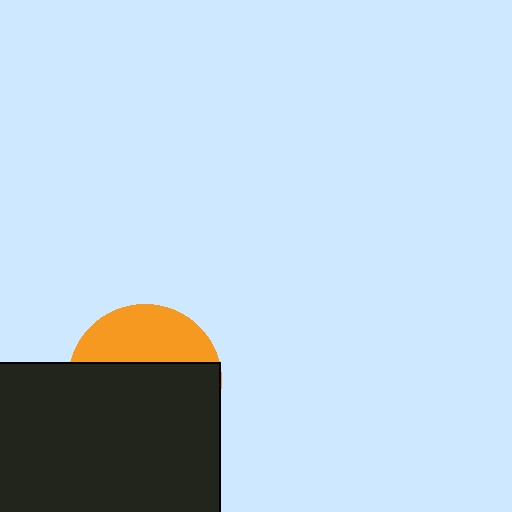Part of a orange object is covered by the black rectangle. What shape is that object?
It is a circle.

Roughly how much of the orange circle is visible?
A small part of it is visible (roughly 34%).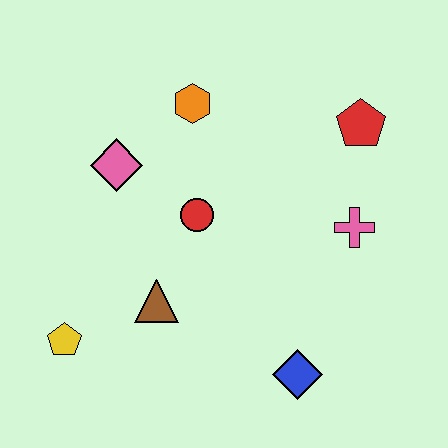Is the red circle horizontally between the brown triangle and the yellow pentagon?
No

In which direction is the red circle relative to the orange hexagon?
The red circle is below the orange hexagon.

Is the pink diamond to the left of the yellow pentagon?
No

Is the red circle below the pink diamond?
Yes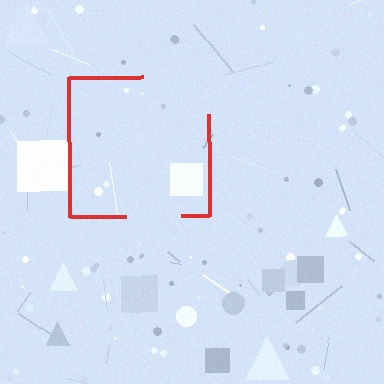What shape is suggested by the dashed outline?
The dashed outline suggests a square.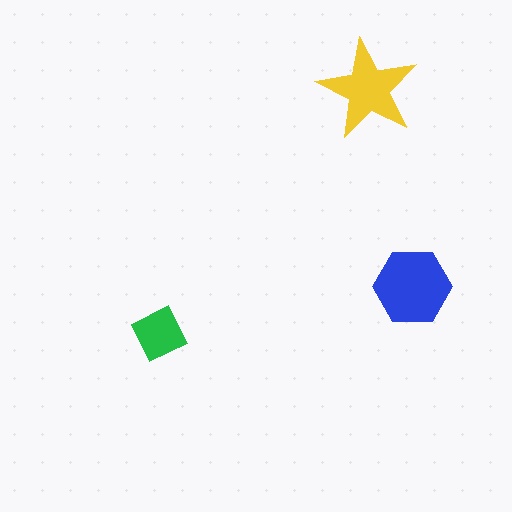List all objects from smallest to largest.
The green diamond, the yellow star, the blue hexagon.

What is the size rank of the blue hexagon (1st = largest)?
1st.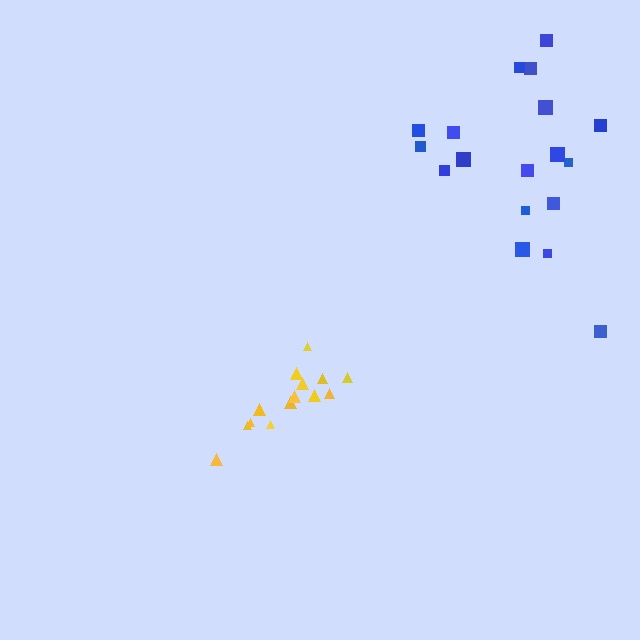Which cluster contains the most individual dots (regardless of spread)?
Blue (19).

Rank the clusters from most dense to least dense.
yellow, blue.